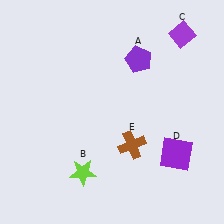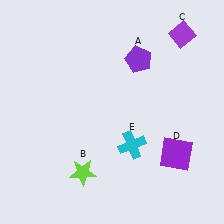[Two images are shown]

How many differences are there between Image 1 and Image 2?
There is 1 difference between the two images.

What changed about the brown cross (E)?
In Image 1, E is brown. In Image 2, it changed to cyan.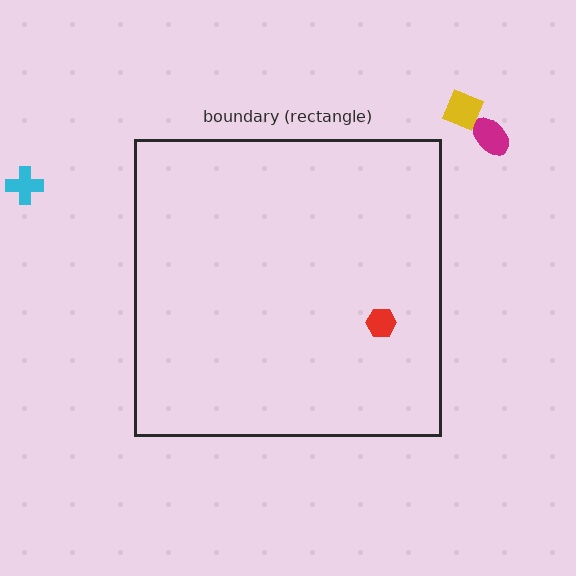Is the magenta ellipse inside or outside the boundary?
Outside.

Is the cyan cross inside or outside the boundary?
Outside.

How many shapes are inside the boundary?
1 inside, 3 outside.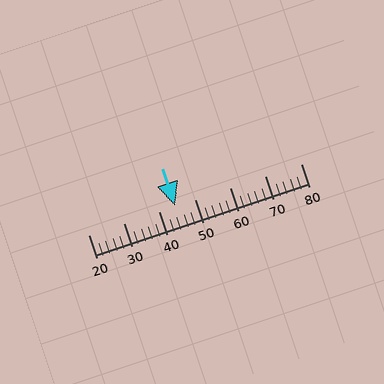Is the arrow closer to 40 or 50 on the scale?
The arrow is closer to 40.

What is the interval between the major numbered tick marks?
The major tick marks are spaced 10 units apart.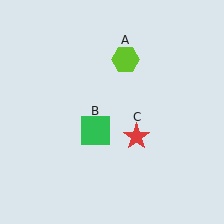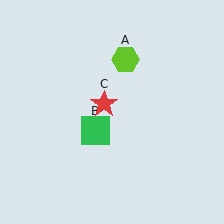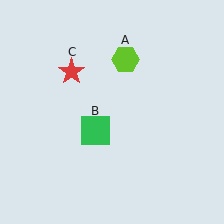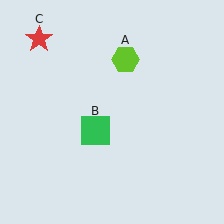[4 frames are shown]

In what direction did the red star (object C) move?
The red star (object C) moved up and to the left.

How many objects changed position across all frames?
1 object changed position: red star (object C).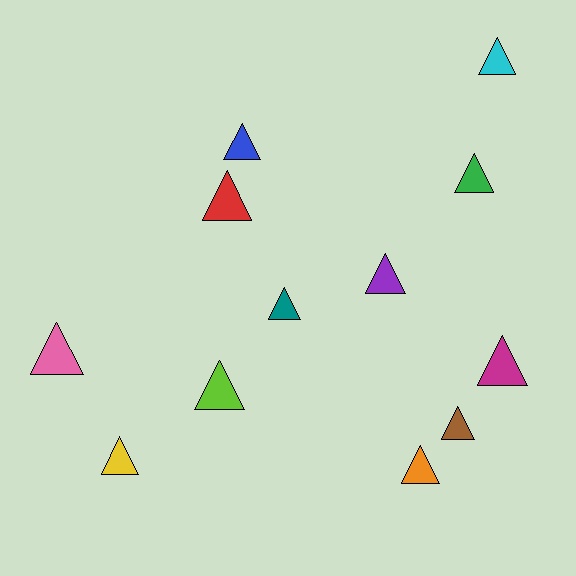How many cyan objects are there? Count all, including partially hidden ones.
There is 1 cyan object.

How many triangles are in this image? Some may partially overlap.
There are 12 triangles.